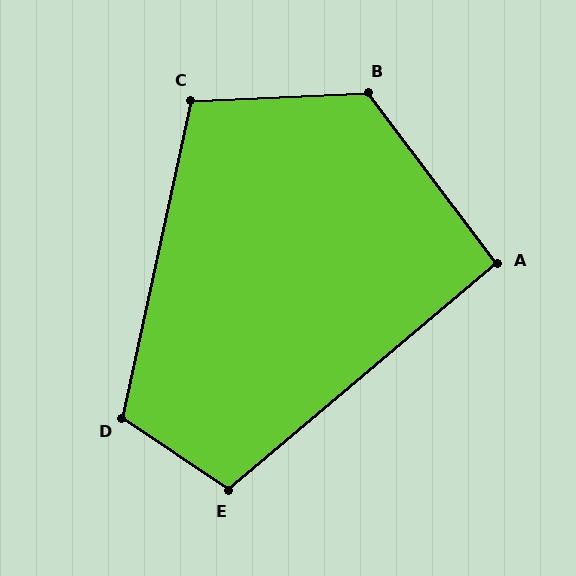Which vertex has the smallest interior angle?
A, at approximately 93 degrees.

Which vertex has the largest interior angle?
B, at approximately 125 degrees.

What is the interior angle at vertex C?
Approximately 105 degrees (obtuse).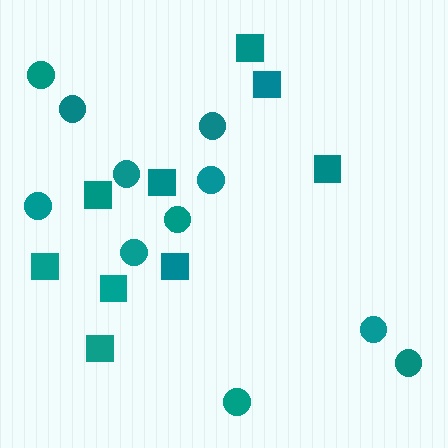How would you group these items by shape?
There are 2 groups: one group of squares (9) and one group of circles (11).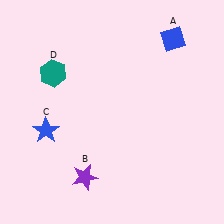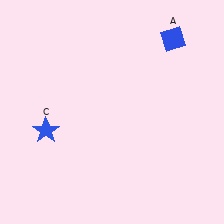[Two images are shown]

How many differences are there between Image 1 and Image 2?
There are 2 differences between the two images.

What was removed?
The teal hexagon (D), the purple star (B) were removed in Image 2.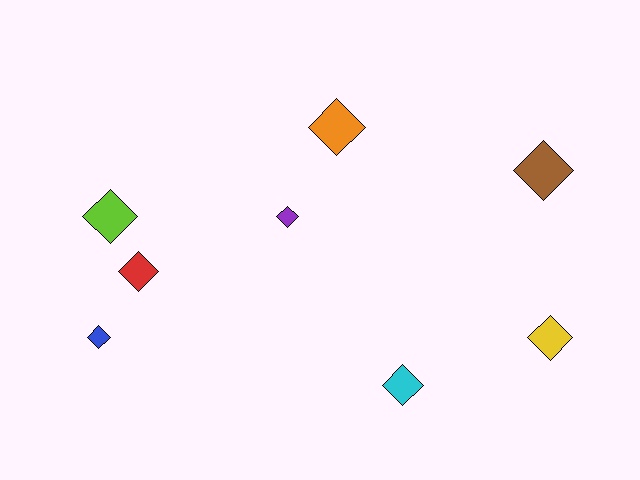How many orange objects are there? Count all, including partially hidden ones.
There is 1 orange object.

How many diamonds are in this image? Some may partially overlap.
There are 8 diamonds.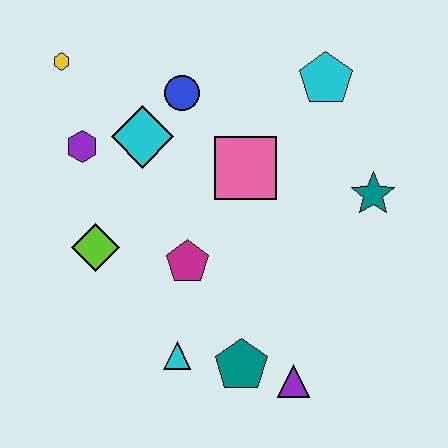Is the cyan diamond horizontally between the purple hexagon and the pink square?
Yes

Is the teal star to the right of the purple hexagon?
Yes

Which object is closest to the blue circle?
The cyan diamond is closest to the blue circle.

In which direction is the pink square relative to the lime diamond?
The pink square is to the right of the lime diamond.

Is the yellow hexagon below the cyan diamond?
No